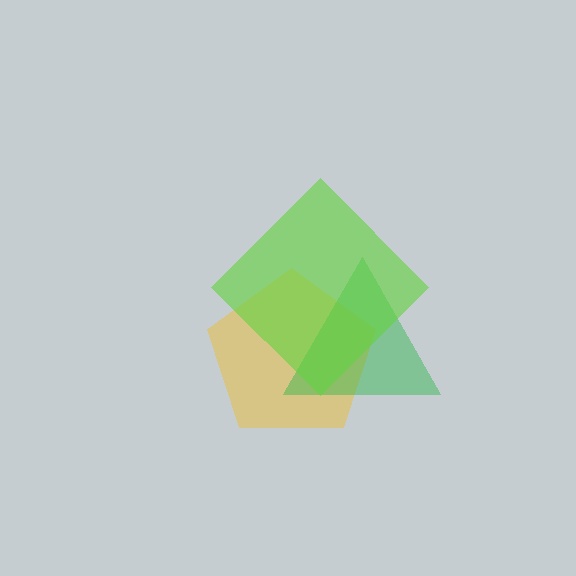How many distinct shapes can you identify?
There are 3 distinct shapes: a yellow pentagon, a green triangle, a lime diamond.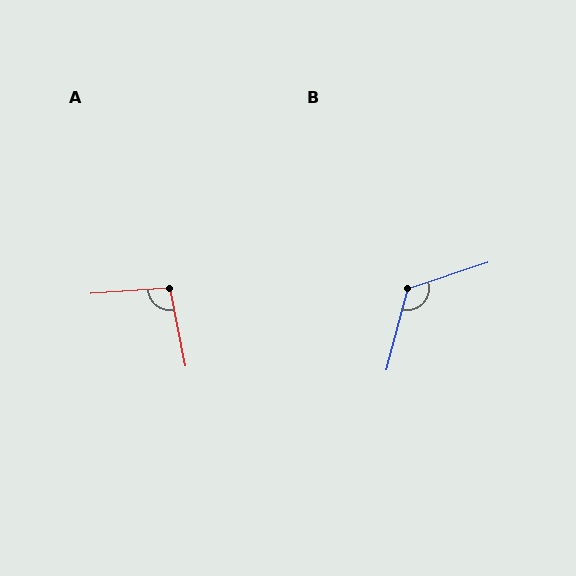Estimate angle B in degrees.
Approximately 124 degrees.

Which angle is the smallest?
A, at approximately 98 degrees.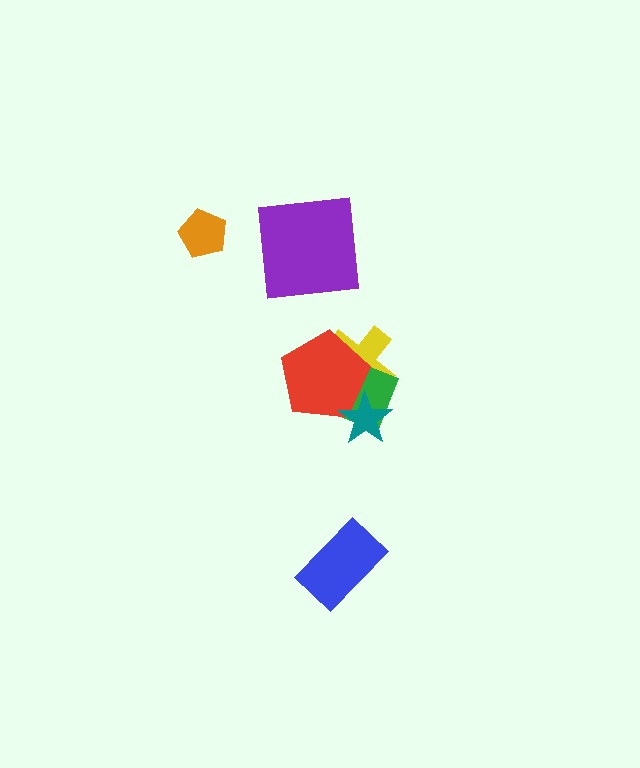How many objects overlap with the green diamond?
3 objects overlap with the green diamond.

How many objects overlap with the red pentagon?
3 objects overlap with the red pentagon.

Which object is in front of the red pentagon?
The teal star is in front of the red pentagon.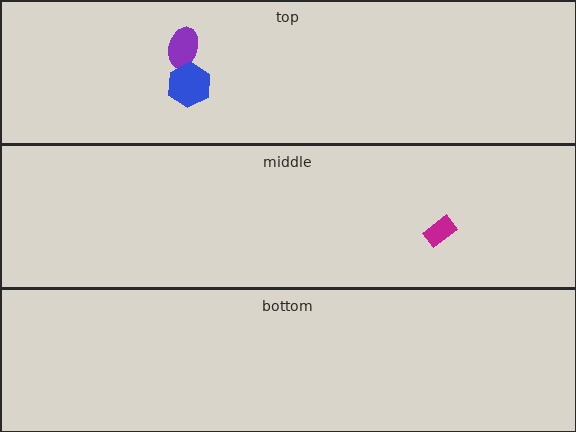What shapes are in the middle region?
The magenta rectangle.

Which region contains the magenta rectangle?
The middle region.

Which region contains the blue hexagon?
The top region.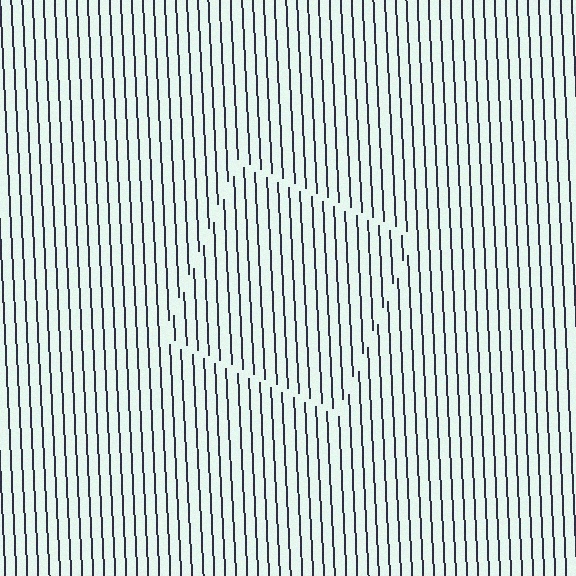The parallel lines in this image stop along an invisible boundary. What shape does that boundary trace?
An illusory square. The interior of the shape contains the same grating, shifted by half a period — the contour is defined by the phase discontinuity where line-ends from the inner and outer gratings abut.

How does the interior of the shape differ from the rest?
The interior of the shape contains the same grating, shifted by half a period — the contour is defined by the phase discontinuity where line-ends from the inner and outer gratings abut.